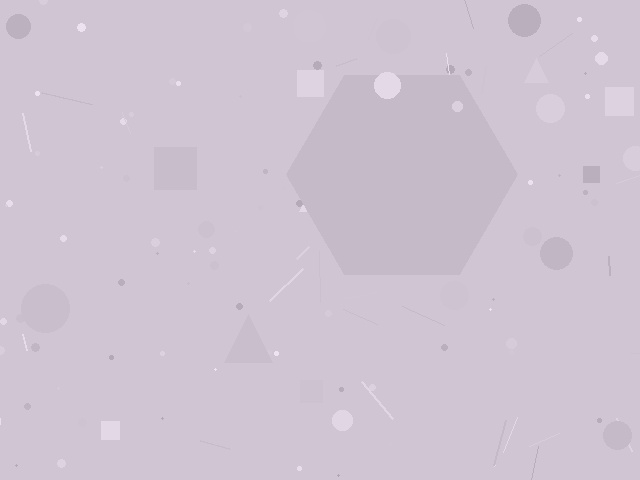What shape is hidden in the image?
A hexagon is hidden in the image.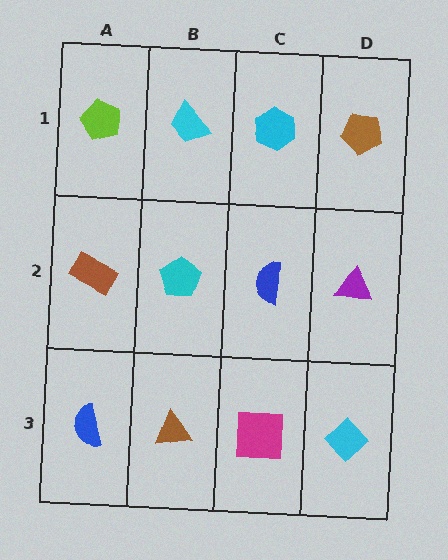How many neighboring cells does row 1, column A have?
2.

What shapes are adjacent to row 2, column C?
A cyan hexagon (row 1, column C), a magenta square (row 3, column C), a cyan pentagon (row 2, column B), a purple triangle (row 2, column D).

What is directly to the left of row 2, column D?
A blue semicircle.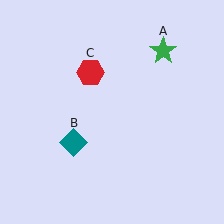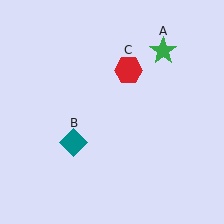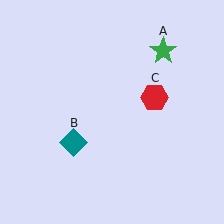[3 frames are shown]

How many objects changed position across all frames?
1 object changed position: red hexagon (object C).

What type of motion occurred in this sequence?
The red hexagon (object C) rotated clockwise around the center of the scene.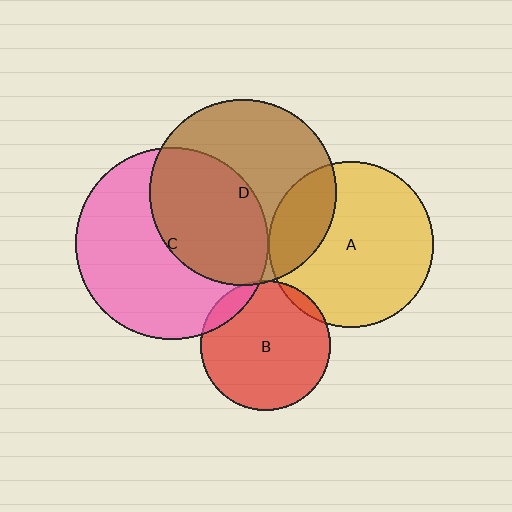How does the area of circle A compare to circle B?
Approximately 1.6 times.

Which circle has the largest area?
Circle C (pink).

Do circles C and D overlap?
Yes.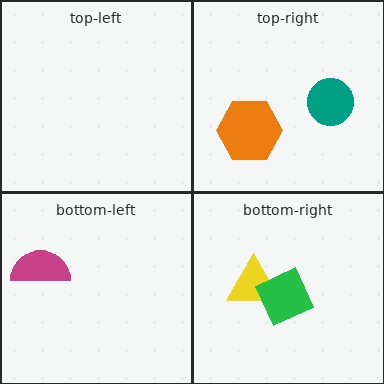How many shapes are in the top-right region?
2.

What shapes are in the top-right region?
The teal circle, the orange hexagon.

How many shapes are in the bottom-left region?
1.